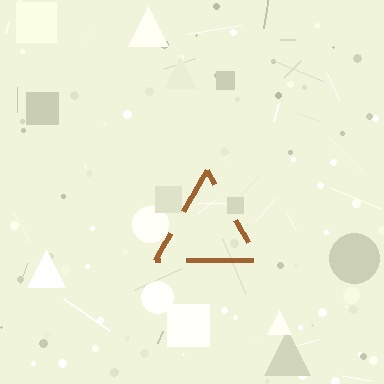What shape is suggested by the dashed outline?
The dashed outline suggests a triangle.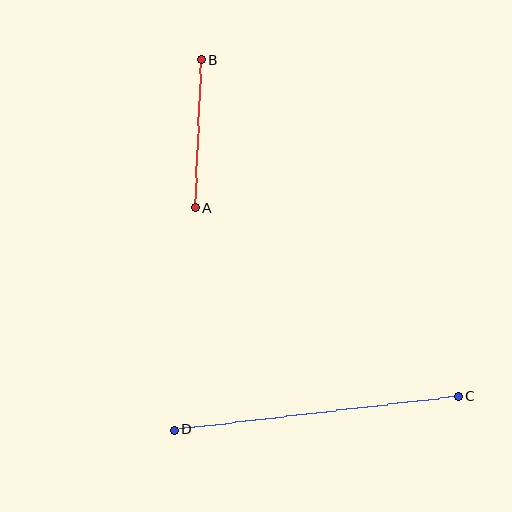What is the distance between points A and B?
The distance is approximately 148 pixels.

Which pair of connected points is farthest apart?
Points C and D are farthest apart.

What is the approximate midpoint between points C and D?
The midpoint is at approximately (316, 413) pixels.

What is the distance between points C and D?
The distance is approximately 285 pixels.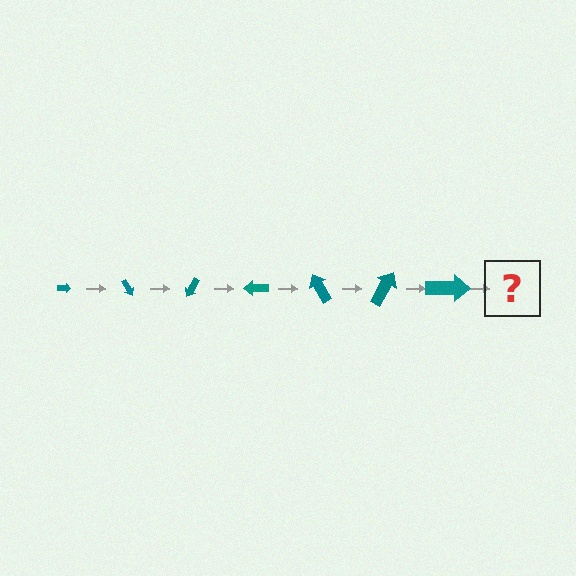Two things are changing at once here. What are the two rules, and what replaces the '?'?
The two rules are that the arrow grows larger each step and it rotates 60 degrees each step. The '?' should be an arrow, larger than the previous one and rotated 420 degrees from the start.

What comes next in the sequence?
The next element should be an arrow, larger than the previous one and rotated 420 degrees from the start.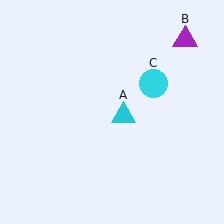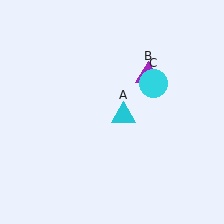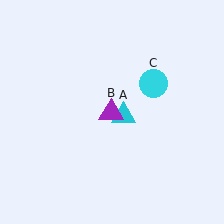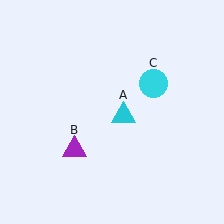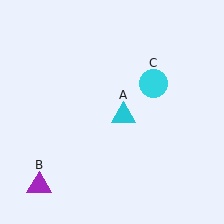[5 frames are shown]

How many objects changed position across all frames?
1 object changed position: purple triangle (object B).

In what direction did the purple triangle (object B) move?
The purple triangle (object B) moved down and to the left.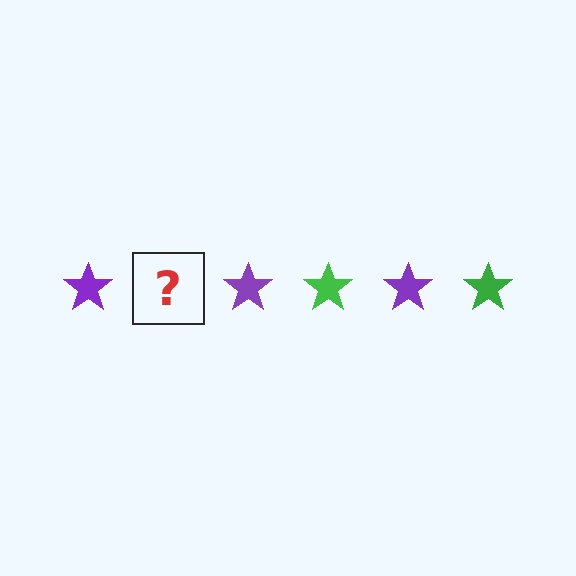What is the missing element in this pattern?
The missing element is a green star.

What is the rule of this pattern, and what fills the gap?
The rule is that the pattern cycles through purple, green stars. The gap should be filled with a green star.